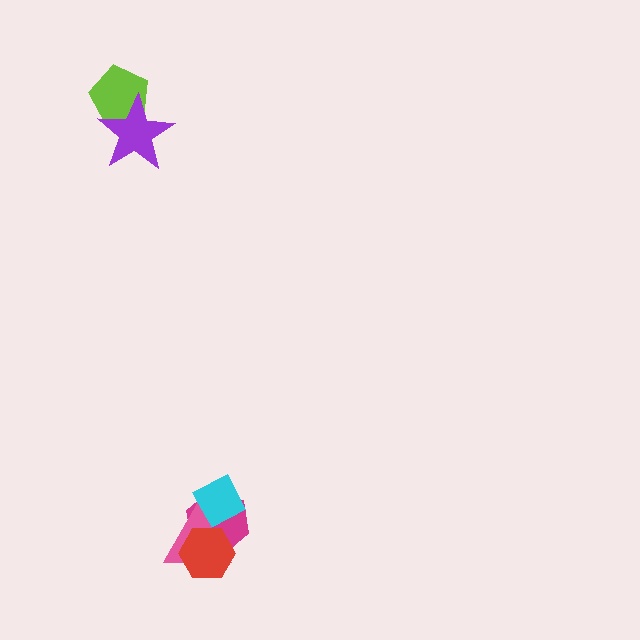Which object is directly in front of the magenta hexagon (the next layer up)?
The cyan diamond is directly in front of the magenta hexagon.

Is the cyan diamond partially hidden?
Yes, it is partially covered by another shape.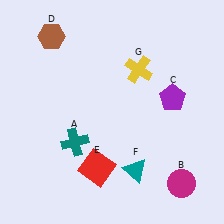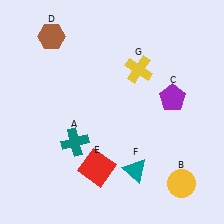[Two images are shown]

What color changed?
The circle (B) changed from magenta in Image 1 to yellow in Image 2.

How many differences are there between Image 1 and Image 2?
There is 1 difference between the two images.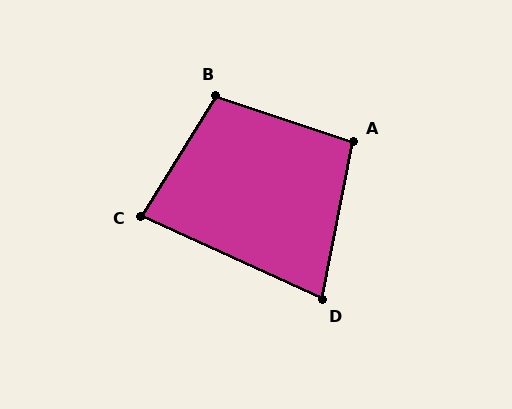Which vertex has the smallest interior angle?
D, at approximately 76 degrees.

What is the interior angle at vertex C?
Approximately 83 degrees (acute).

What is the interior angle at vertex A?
Approximately 97 degrees (obtuse).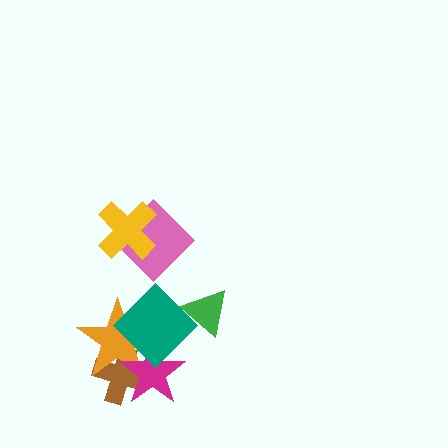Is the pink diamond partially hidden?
Yes, it is partially covered by another shape.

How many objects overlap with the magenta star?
3 objects overlap with the magenta star.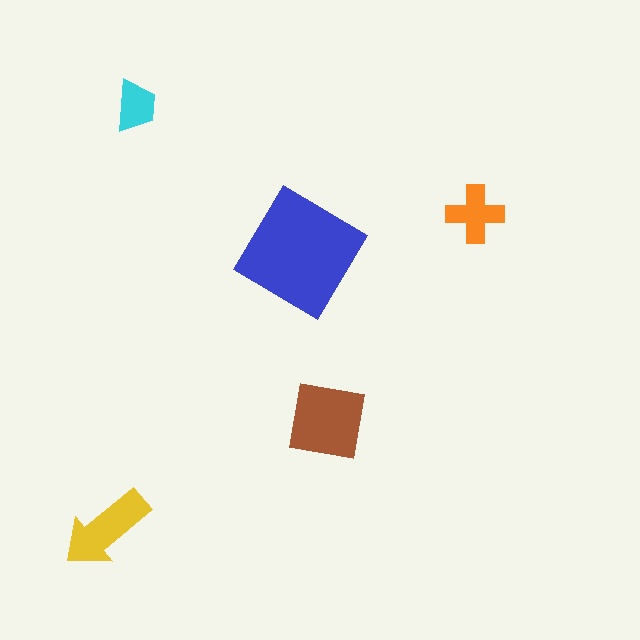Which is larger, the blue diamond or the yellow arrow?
The blue diamond.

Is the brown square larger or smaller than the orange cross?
Larger.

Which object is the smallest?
The cyan trapezoid.